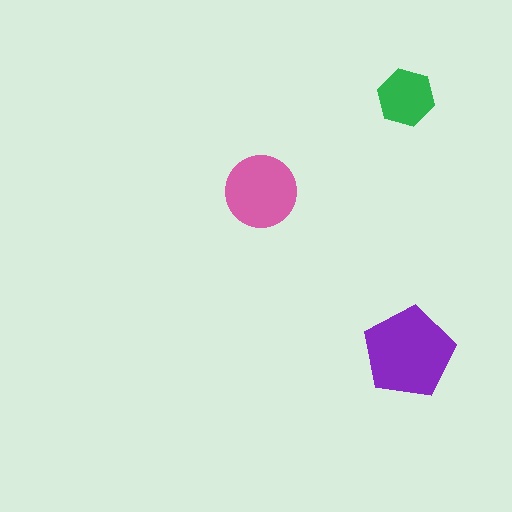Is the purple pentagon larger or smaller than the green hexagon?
Larger.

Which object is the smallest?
The green hexagon.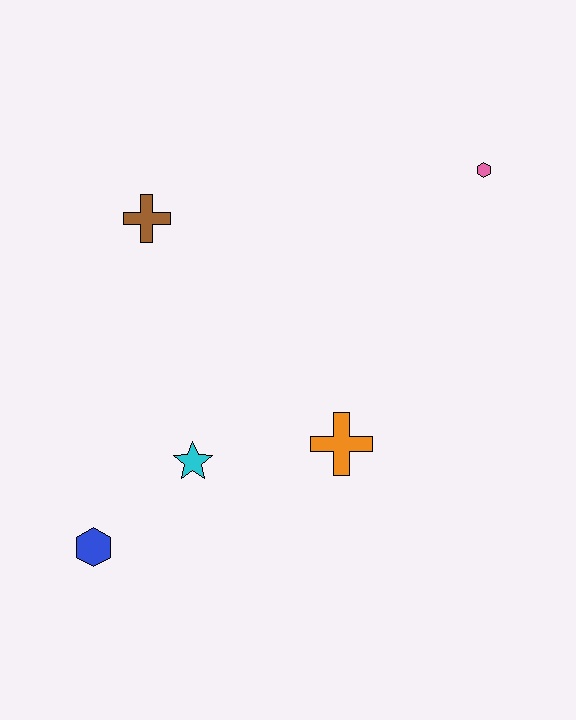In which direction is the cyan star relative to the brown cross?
The cyan star is below the brown cross.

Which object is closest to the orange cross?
The cyan star is closest to the orange cross.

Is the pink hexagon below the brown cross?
No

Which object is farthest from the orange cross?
The pink hexagon is farthest from the orange cross.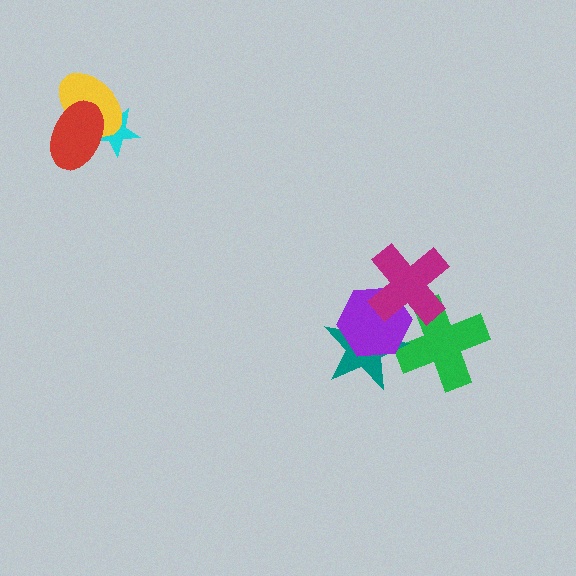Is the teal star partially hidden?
Yes, it is partially covered by another shape.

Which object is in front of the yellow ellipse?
The red ellipse is in front of the yellow ellipse.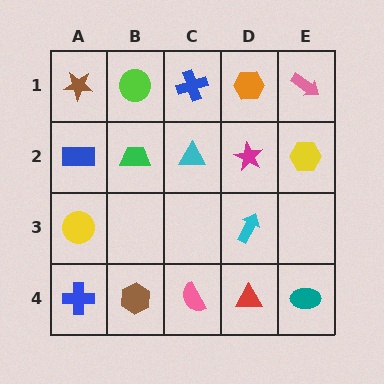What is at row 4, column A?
A blue cross.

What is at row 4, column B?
A brown hexagon.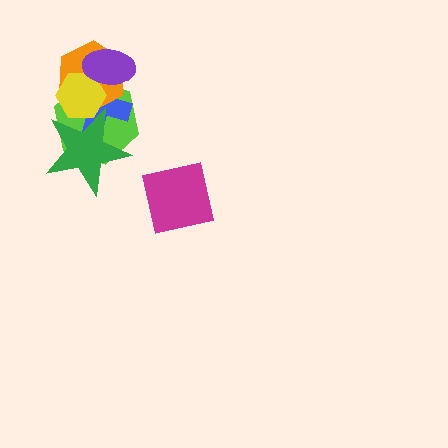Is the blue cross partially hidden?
Yes, it is partially covered by another shape.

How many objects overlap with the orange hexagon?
4 objects overlap with the orange hexagon.